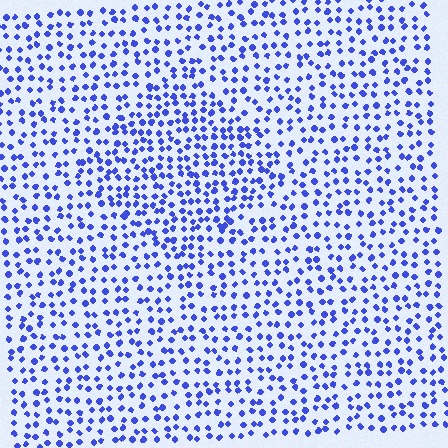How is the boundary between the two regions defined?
The boundary is defined by a change in element density (approximately 1.5x ratio). All elements are the same color, size, and shape.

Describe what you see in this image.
The image contains small blue elements arranged at two different densities. A diamond-shaped region is visible where the elements are more densely packed than the surrounding area.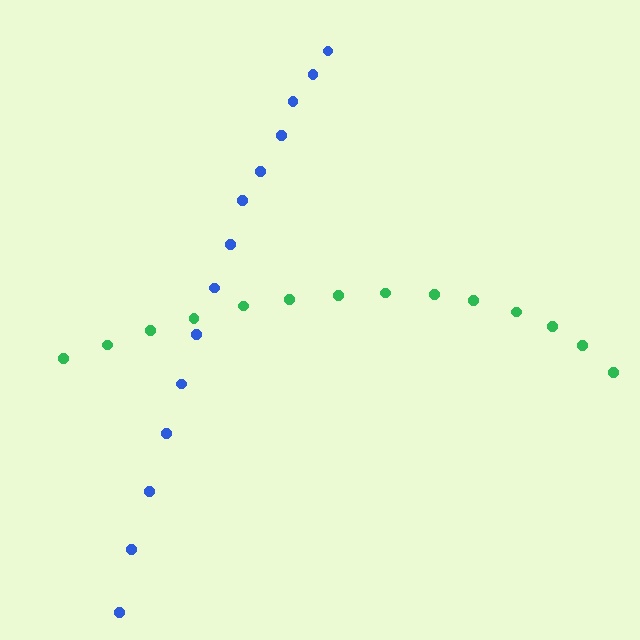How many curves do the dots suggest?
There are 2 distinct paths.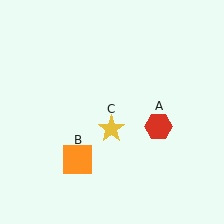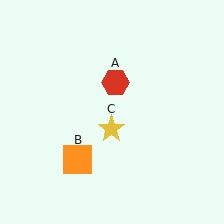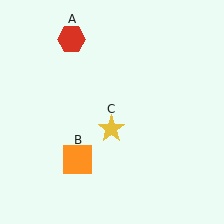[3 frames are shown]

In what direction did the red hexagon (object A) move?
The red hexagon (object A) moved up and to the left.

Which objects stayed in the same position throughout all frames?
Orange square (object B) and yellow star (object C) remained stationary.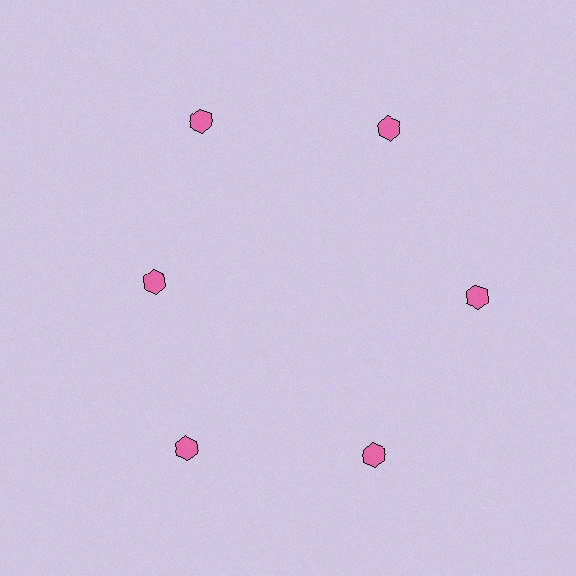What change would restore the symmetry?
The symmetry would be restored by moving it outward, back onto the ring so that all 6 hexagons sit at equal angles and equal distance from the center.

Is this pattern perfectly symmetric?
No. The 6 pink hexagons are arranged in a ring, but one element near the 9 o'clock position is pulled inward toward the center, breaking the 6-fold rotational symmetry.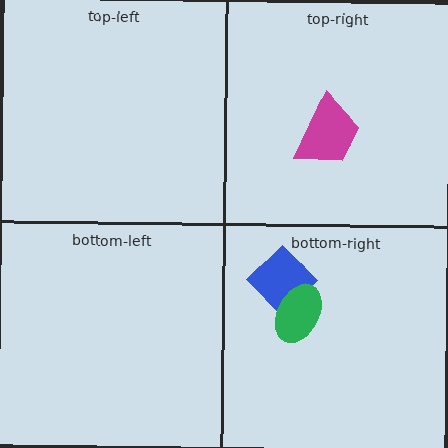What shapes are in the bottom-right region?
The blue diamond, the green ellipse.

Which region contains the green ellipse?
The bottom-right region.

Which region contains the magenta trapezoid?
The top-right region.